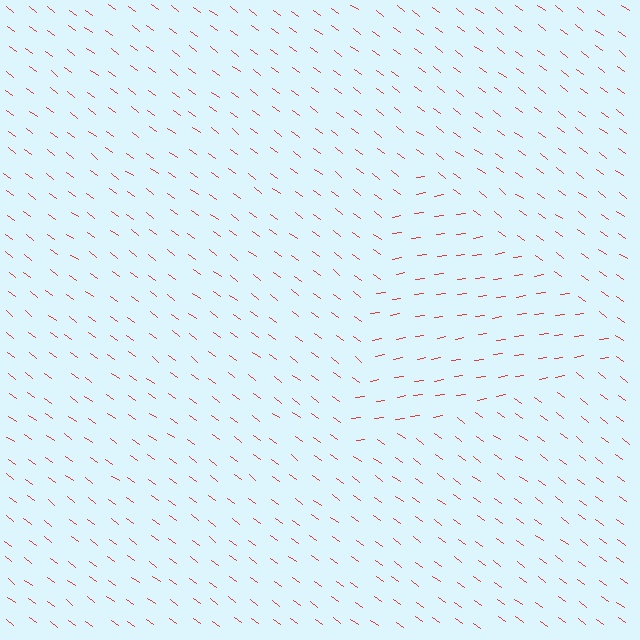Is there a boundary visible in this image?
Yes, there is a texture boundary formed by a change in line orientation.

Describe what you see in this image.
The image is filled with small red line segments. A triangle region in the image has lines oriented differently from the surrounding lines, creating a visible texture boundary.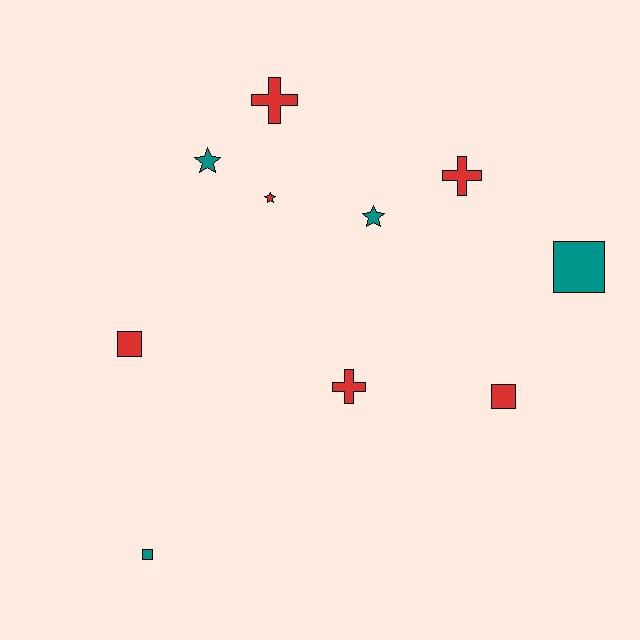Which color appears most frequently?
Red, with 6 objects.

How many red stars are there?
There is 1 red star.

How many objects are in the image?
There are 10 objects.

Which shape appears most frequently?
Square, with 4 objects.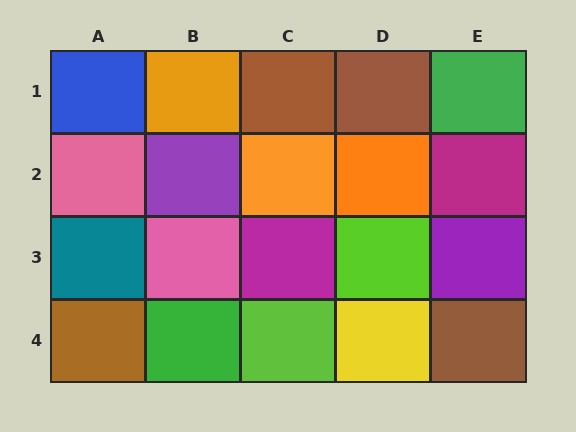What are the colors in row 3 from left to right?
Teal, pink, magenta, lime, purple.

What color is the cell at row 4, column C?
Lime.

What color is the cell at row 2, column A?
Pink.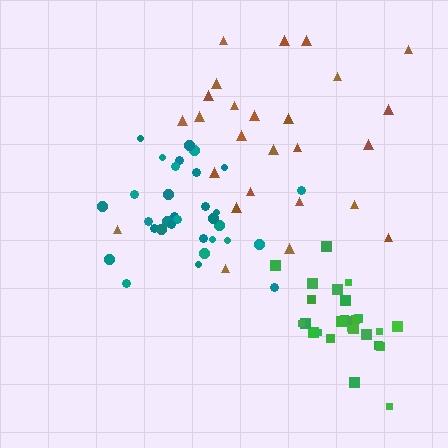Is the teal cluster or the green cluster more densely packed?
Green.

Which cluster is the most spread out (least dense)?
Brown.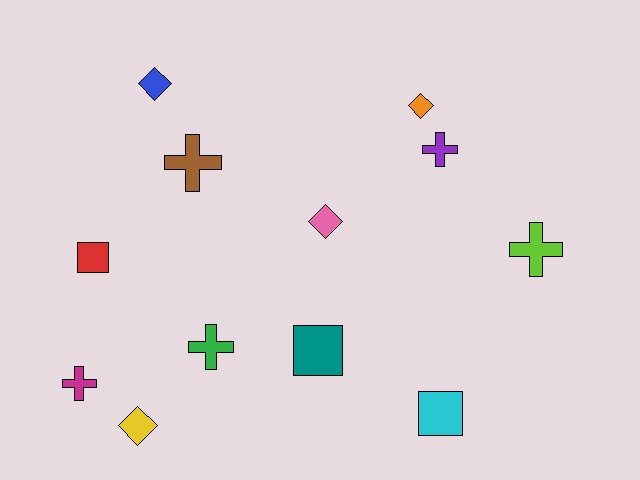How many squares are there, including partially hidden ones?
There are 3 squares.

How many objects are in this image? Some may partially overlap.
There are 12 objects.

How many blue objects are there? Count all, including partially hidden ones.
There is 1 blue object.